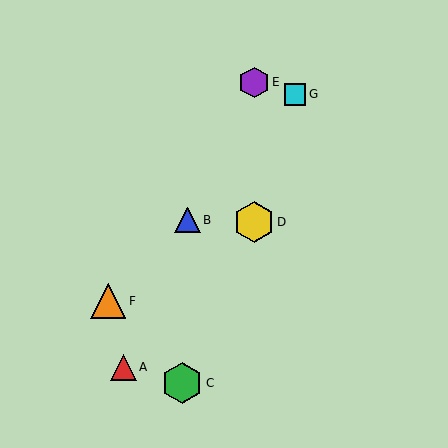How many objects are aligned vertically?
2 objects (D, E) are aligned vertically.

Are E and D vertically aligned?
Yes, both are at x≈254.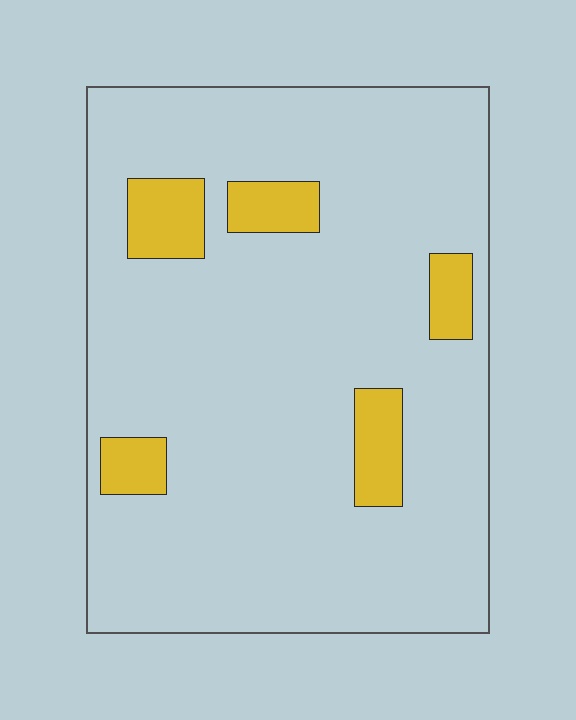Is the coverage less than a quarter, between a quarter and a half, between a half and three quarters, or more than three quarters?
Less than a quarter.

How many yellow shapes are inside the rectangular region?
5.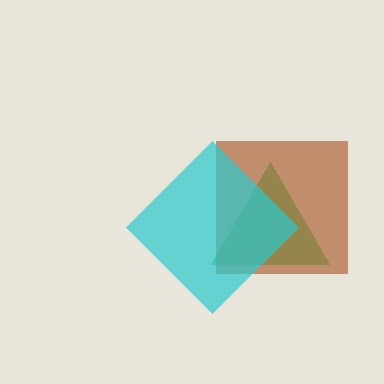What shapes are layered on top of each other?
The layered shapes are: a green triangle, a brown square, a cyan diamond.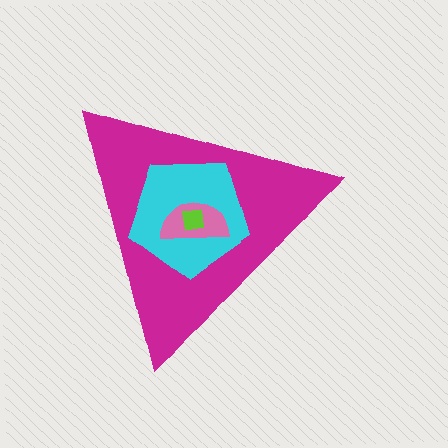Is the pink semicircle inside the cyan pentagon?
Yes.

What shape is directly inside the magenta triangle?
The cyan pentagon.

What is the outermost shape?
The magenta triangle.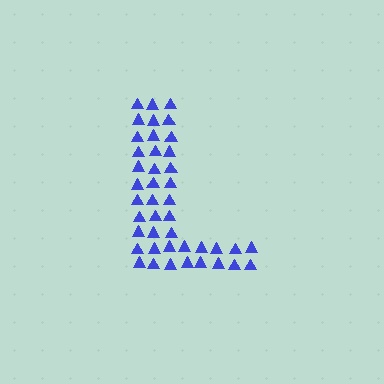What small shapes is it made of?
It is made of small triangles.